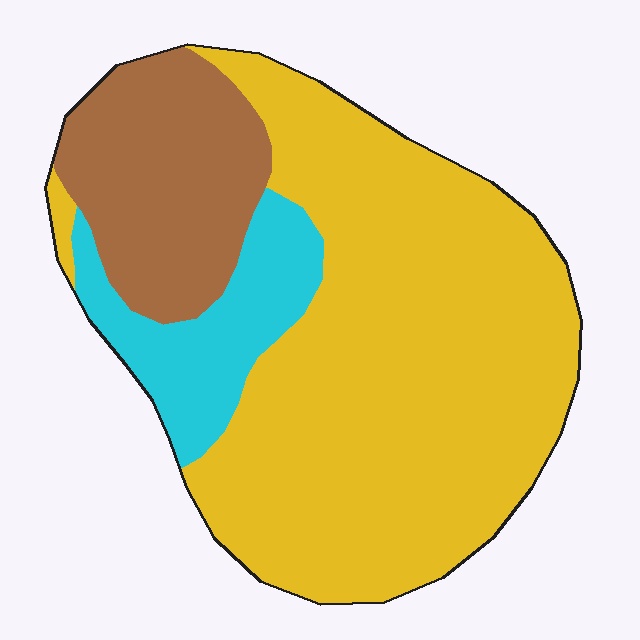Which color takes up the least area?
Cyan, at roughly 15%.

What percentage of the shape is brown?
Brown takes up between a sixth and a third of the shape.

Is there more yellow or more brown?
Yellow.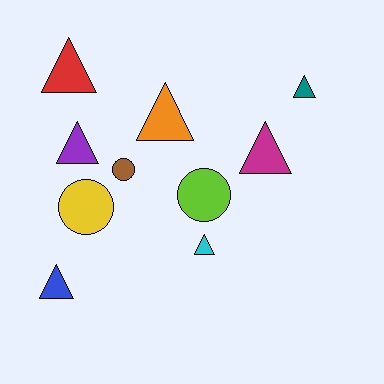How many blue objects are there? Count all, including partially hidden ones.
There is 1 blue object.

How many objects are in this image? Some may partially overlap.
There are 10 objects.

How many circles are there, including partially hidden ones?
There are 3 circles.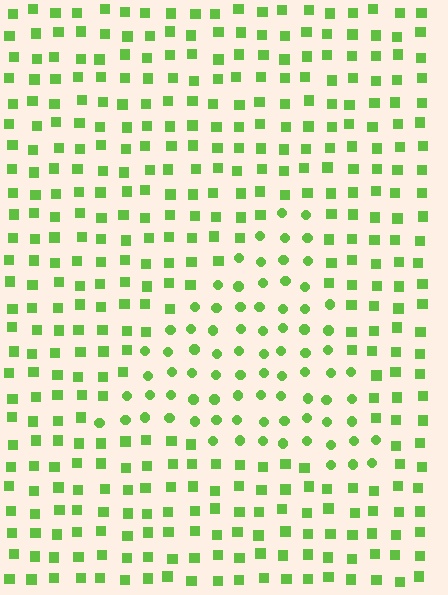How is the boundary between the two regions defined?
The boundary is defined by a change in element shape: circles inside vs. squares outside. All elements share the same color and spacing.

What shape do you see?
I see a triangle.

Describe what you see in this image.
The image is filled with small lime elements arranged in a uniform grid. A triangle-shaped region contains circles, while the surrounding area contains squares. The boundary is defined purely by the change in element shape.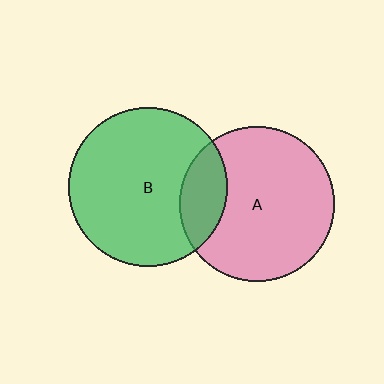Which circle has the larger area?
Circle B (green).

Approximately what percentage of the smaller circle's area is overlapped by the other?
Approximately 20%.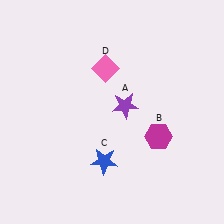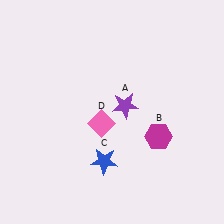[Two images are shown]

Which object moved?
The pink diamond (D) moved down.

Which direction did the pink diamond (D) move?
The pink diamond (D) moved down.